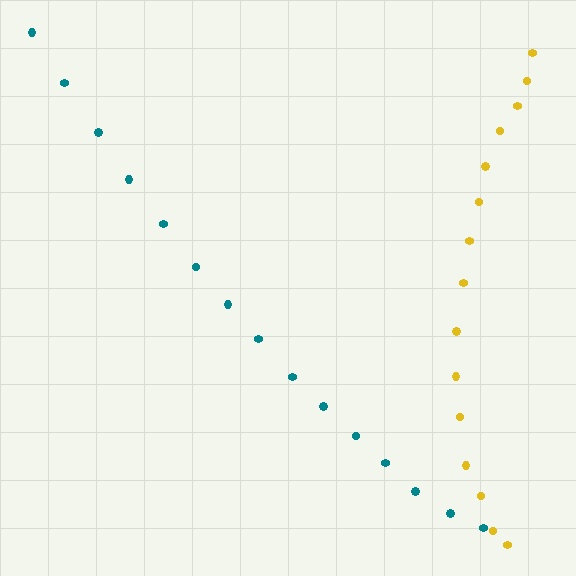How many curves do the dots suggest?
There are 2 distinct paths.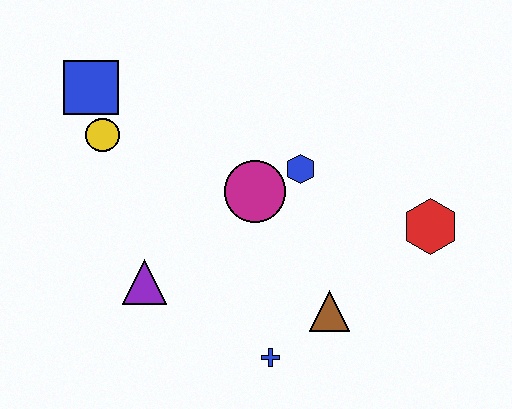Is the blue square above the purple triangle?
Yes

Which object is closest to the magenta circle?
The blue hexagon is closest to the magenta circle.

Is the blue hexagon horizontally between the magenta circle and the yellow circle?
No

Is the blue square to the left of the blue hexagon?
Yes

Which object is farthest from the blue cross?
The blue square is farthest from the blue cross.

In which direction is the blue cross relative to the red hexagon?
The blue cross is to the left of the red hexagon.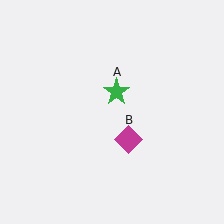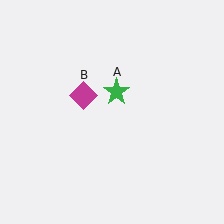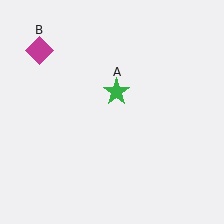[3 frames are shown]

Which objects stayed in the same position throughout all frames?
Green star (object A) remained stationary.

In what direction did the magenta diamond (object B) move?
The magenta diamond (object B) moved up and to the left.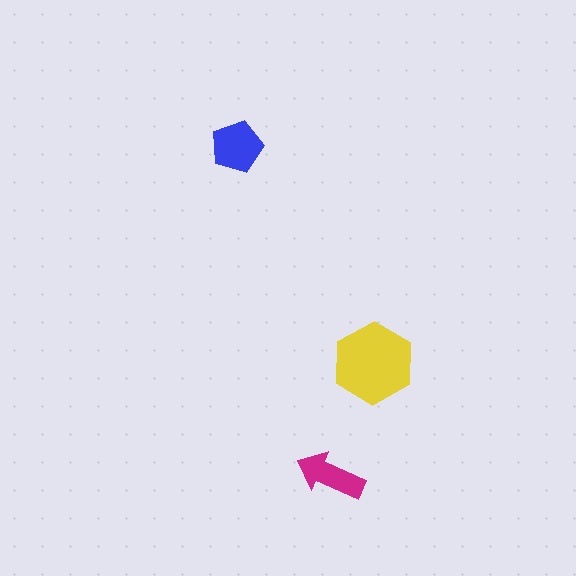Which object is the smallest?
The magenta arrow.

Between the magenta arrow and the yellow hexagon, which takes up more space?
The yellow hexagon.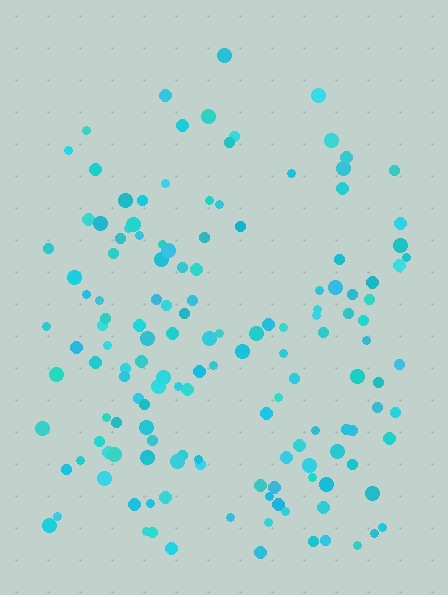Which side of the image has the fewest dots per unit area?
The top.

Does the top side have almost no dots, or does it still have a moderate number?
Still a moderate number, just noticeably fewer than the bottom.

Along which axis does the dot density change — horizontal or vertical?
Vertical.